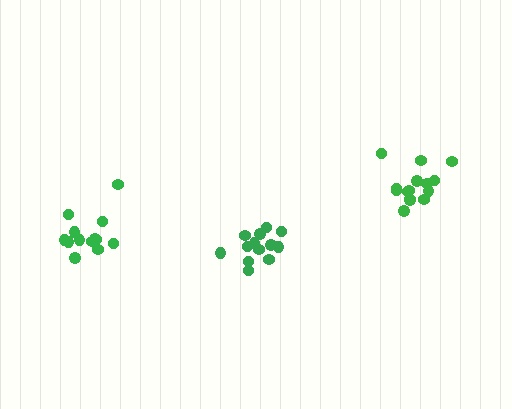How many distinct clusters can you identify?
There are 3 distinct clusters.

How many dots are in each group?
Group 1: 13 dots, Group 2: 13 dots, Group 3: 15 dots (41 total).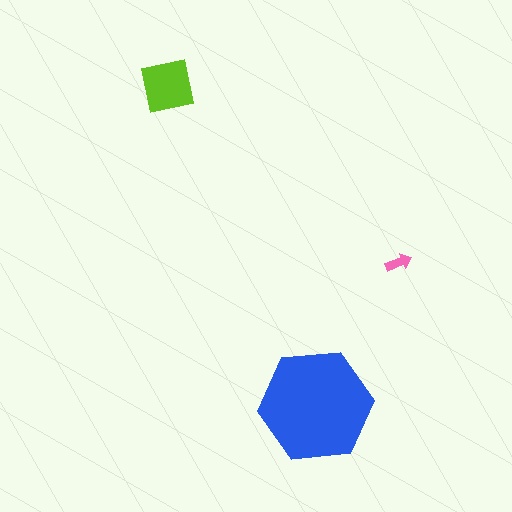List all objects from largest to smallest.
The blue hexagon, the lime square, the pink arrow.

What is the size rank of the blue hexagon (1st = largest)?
1st.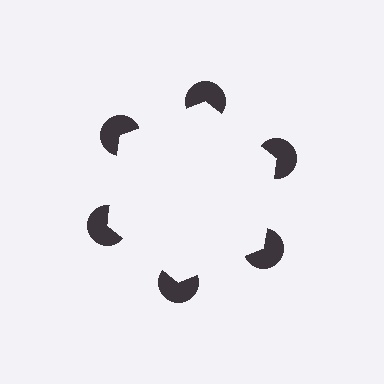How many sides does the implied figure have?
6 sides.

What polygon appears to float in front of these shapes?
An illusory hexagon — its edges are inferred from the aligned wedge cuts in the pac-man discs, not physically drawn.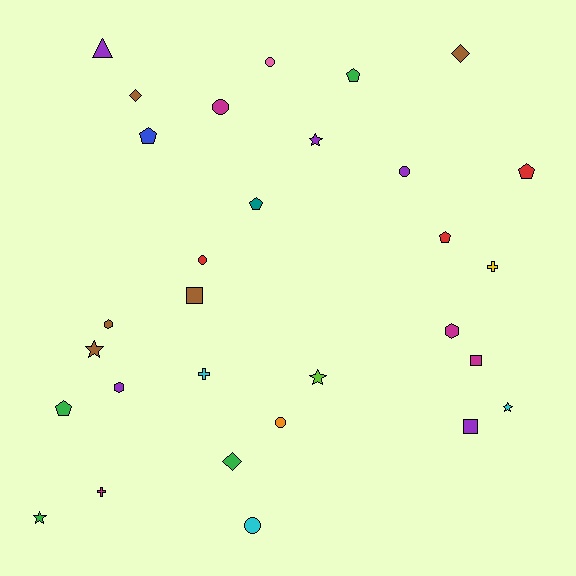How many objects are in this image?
There are 30 objects.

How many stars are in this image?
There are 5 stars.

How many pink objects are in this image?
There is 1 pink object.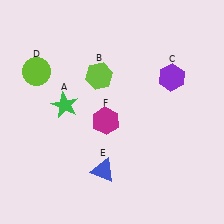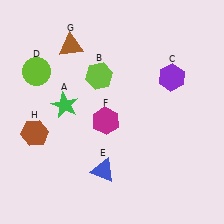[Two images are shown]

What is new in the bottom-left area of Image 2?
A brown hexagon (H) was added in the bottom-left area of Image 2.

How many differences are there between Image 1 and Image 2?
There are 2 differences between the two images.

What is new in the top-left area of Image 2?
A brown triangle (G) was added in the top-left area of Image 2.